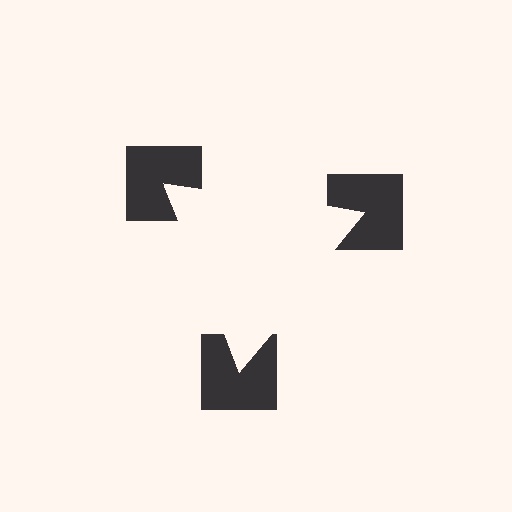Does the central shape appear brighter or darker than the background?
It typically appears slightly brighter than the background, even though no actual brightness change is drawn.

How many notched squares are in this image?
There are 3 — one at each vertex of the illusory triangle.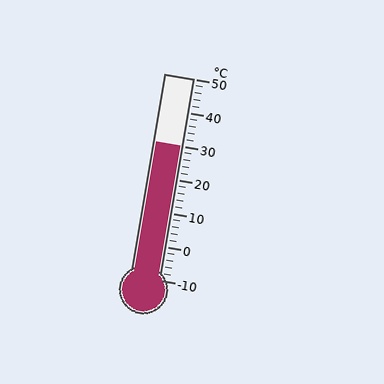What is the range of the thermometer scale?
The thermometer scale ranges from -10°C to 50°C.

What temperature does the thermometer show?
The thermometer shows approximately 30°C.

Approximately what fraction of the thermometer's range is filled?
The thermometer is filled to approximately 65% of its range.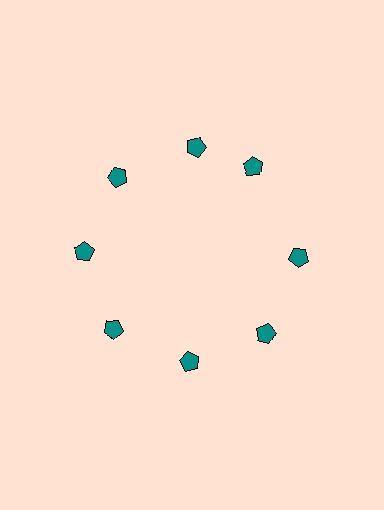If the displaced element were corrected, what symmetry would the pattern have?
It would have 8-fold rotational symmetry — the pattern would map onto itself every 45 degrees.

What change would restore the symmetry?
The symmetry would be restored by rotating it back into even spacing with its neighbors so that all 8 pentagons sit at equal angles and equal distance from the center.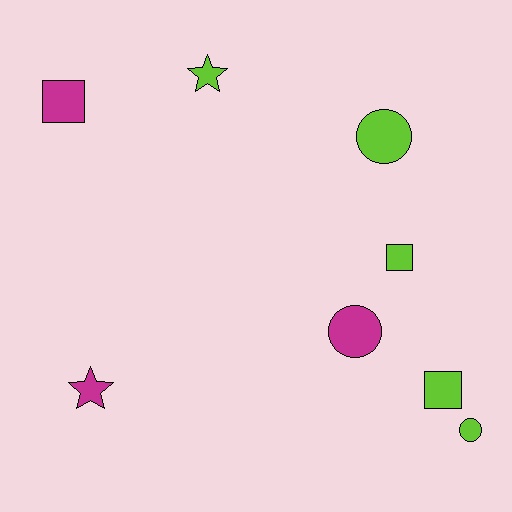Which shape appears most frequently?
Circle, with 3 objects.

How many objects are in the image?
There are 8 objects.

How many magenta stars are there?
There is 1 magenta star.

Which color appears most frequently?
Lime, with 5 objects.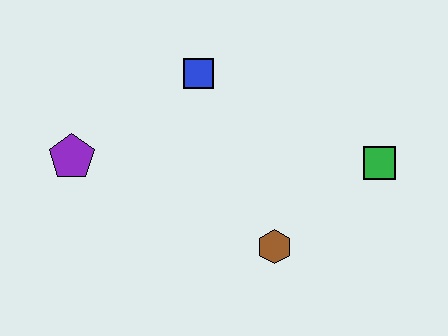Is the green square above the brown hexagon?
Yes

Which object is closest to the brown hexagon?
The green square is closest to the brown hexagon.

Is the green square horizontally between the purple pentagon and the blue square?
No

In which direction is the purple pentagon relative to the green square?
The purple pentagon is to the left of the green square.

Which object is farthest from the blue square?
The green square is farthest from the blue square.